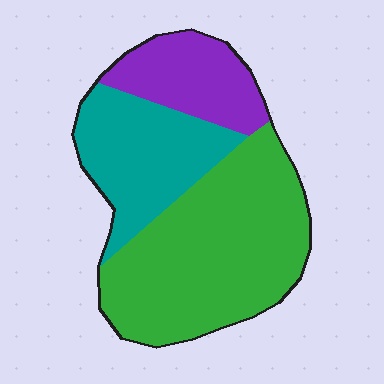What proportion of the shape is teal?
Teal covers around 30% of the shape.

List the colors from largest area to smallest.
From largest to smallest: green, teal, purple.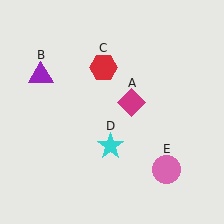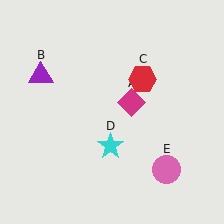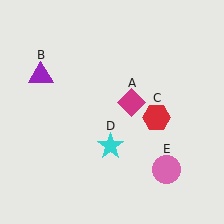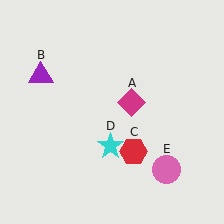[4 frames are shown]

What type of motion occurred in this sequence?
The red hexagon (object C) rotated clockwise around the center of the scene.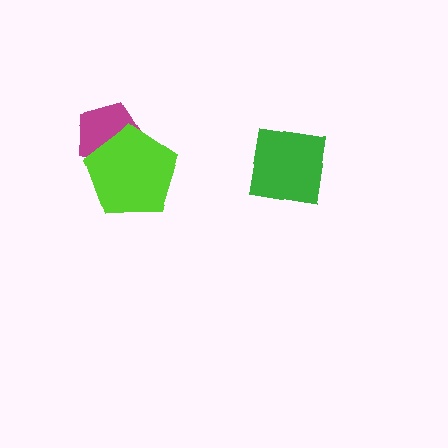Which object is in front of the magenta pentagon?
The lime pentagon is in front of the magenta pentagon.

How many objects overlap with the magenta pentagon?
1 object overlaps with the magenta pentagon.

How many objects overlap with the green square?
0 objects overlap with the green square.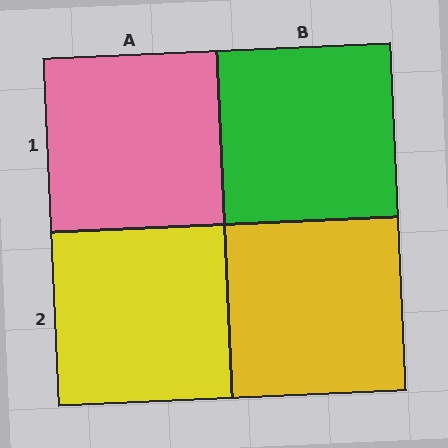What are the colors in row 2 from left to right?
Yellow, yellow.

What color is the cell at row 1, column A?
Pink.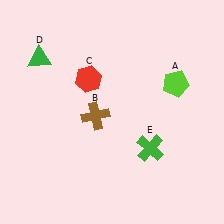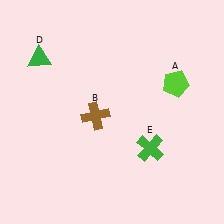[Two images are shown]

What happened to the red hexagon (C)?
The red hexagon (C) was removed in Image 2. It was in the top-left area of Image 1.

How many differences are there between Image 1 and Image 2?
There is 1 difference between the two images.